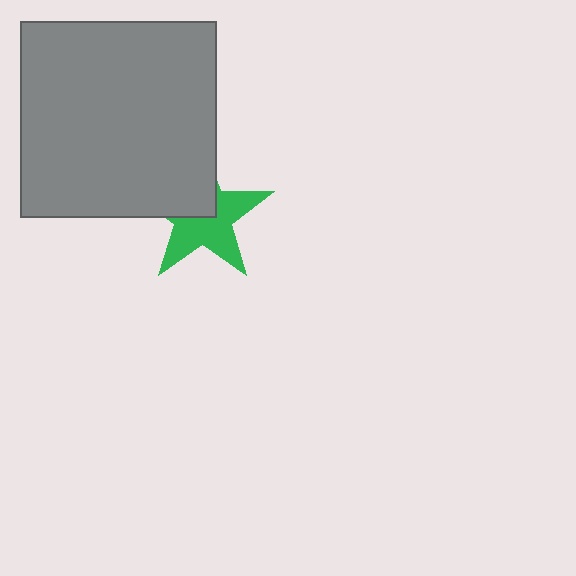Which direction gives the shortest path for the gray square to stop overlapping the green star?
Moving toward the upper-left gives the shortest separation.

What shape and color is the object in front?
The object in front is a gray square.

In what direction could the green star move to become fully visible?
The green star could move toward the lower-right. That would shift it out from behind the gray square entirely.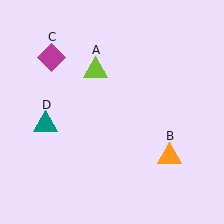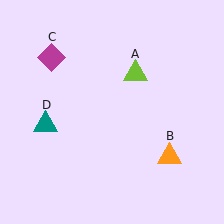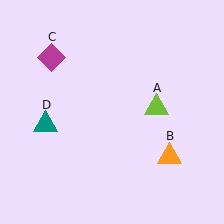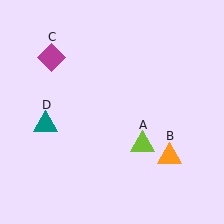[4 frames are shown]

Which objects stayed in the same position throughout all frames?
Orange triangle (object B) and magenta diamond (object C) and teal triangle (object D) remained stationary.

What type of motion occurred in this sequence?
The lime triangle (object A) rotated clockwise around the center of the scene.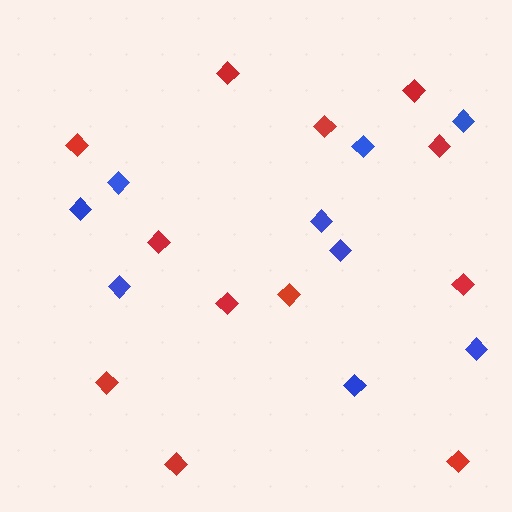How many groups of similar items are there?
There are 2 groups: one group of blue diamonds (9) and one group of red diamonds (12).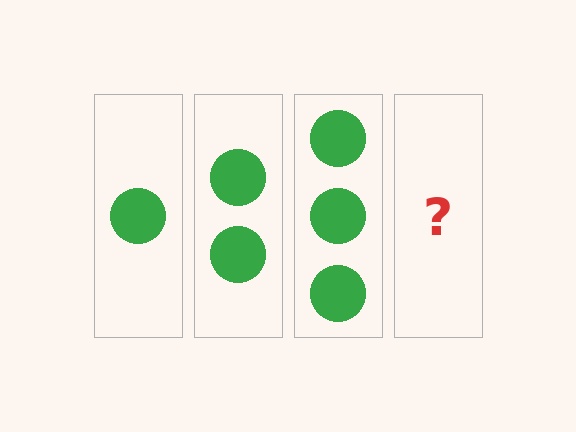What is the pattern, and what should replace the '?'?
The pattern is that each step adds one more circle. The '?' should be 4 circles.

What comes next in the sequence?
The next element should be 4 circles.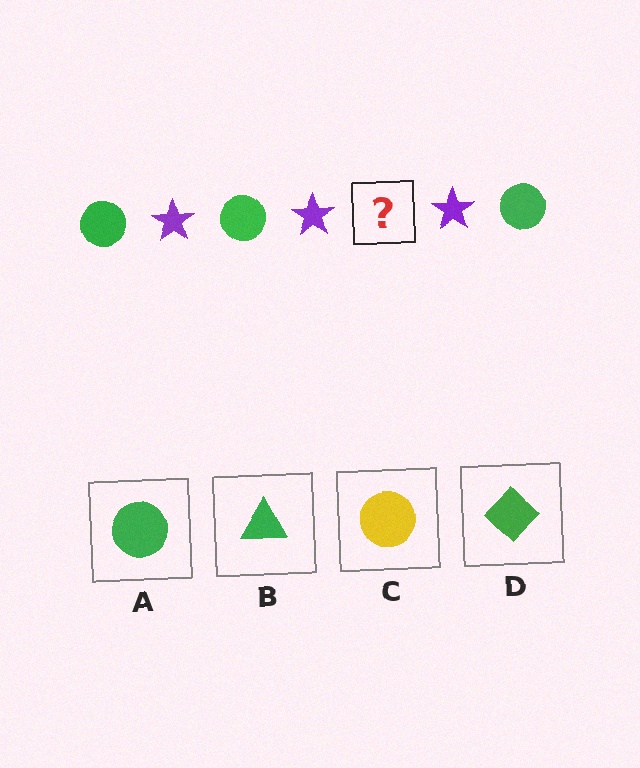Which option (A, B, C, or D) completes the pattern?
A.